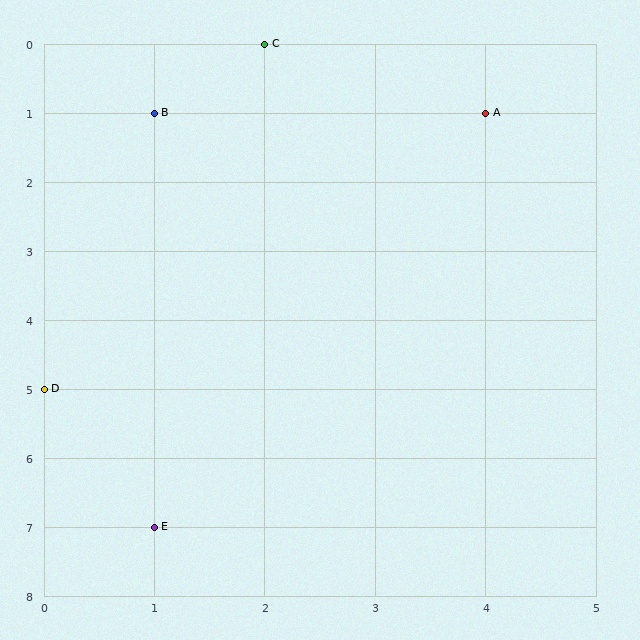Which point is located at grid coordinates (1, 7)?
Point E is at (1, 7).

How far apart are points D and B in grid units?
Points D and B are 1 column and 4 rows apart (about 4.1 grid units diagonally).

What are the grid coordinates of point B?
Point B is at grid coordinates (1, 1).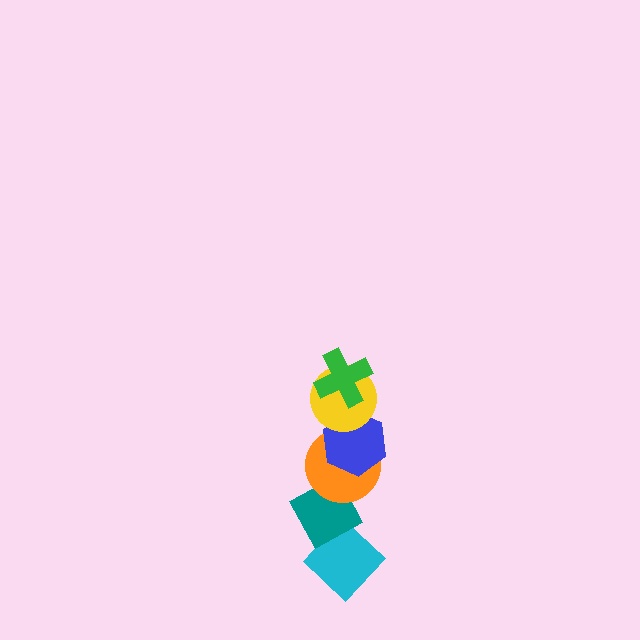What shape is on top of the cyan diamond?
The teal diamond is on top of the cyan diamond.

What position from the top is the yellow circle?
The yellow circle is 2nd from the top.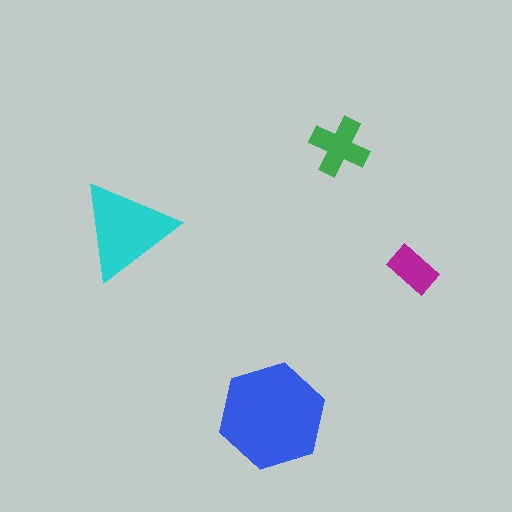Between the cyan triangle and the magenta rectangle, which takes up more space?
The cyan triangle.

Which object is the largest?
The blue hexagon.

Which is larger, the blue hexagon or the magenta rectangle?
The blue hexagon.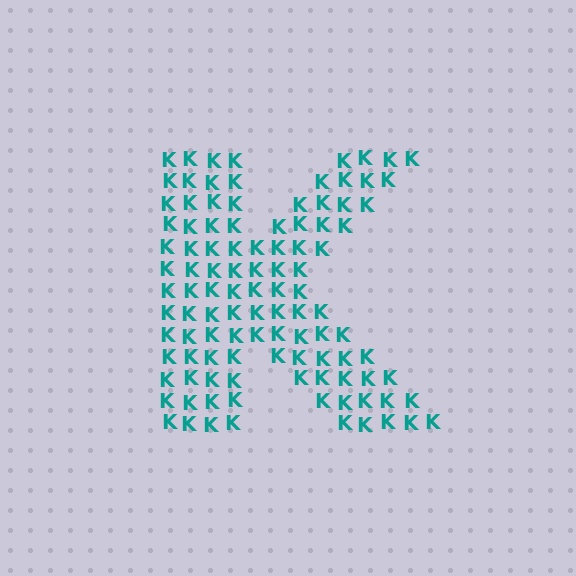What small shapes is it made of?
It is made of small letter K's.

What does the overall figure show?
The overall figure shows the letter K.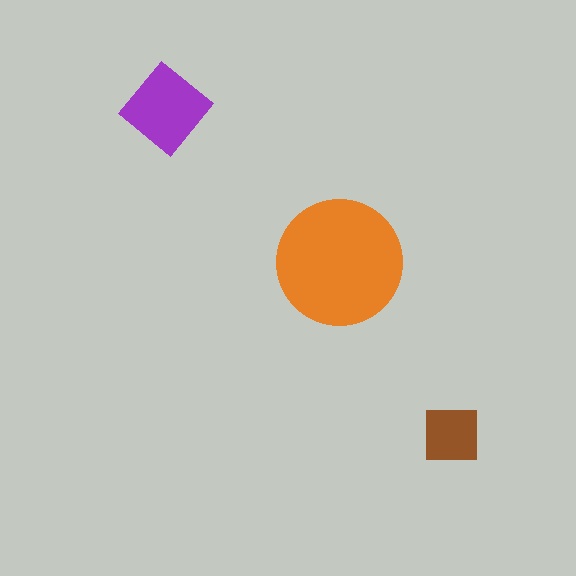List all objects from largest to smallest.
The orange circle, the purple diamond, the brown square.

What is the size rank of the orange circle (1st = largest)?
1st.